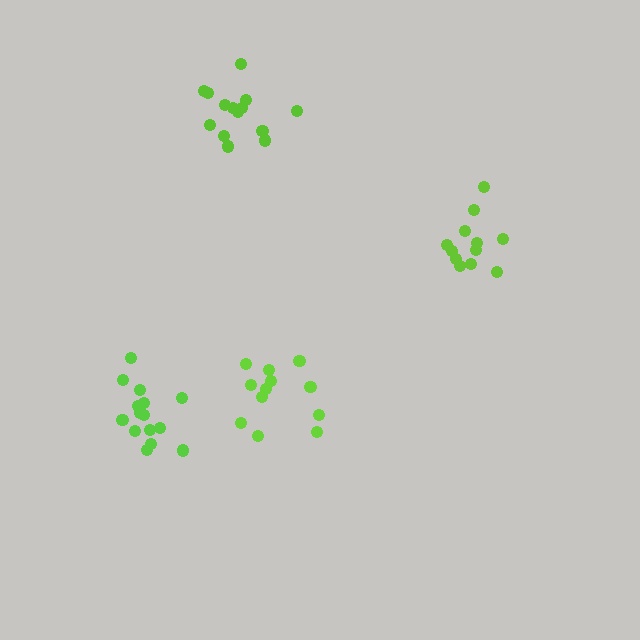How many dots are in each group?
Group 1: 12 dots, Group 2: 12 dots, Group 3: 14 dots, Group 4: 15 dots (53 total).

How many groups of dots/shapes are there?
There are 4 groups.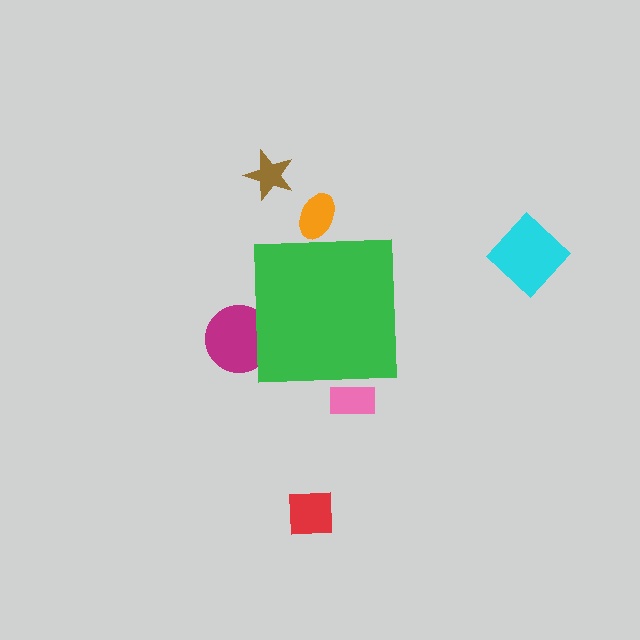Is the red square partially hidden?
No, the red square is fully visible.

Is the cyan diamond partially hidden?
No, the cyan diamond is fully visible.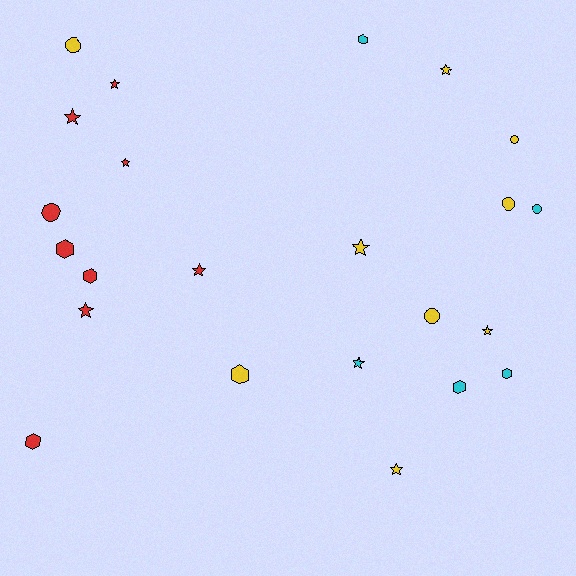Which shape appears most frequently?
Star, with 10 objects.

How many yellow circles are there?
There are 4 yellow circles.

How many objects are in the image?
There are 23 objects.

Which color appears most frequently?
Red, with 9 objects.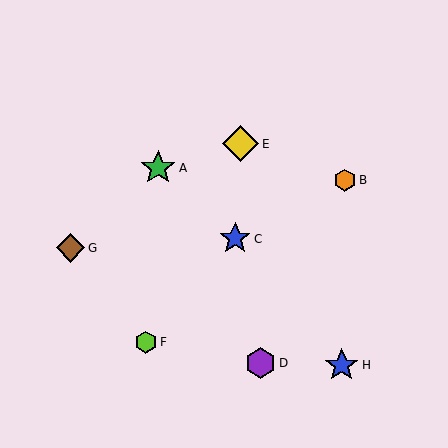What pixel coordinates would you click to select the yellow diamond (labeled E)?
Click at (241, 144) to select the yellow diamond E.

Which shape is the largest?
The yellow diamond (labeled E) is the largest.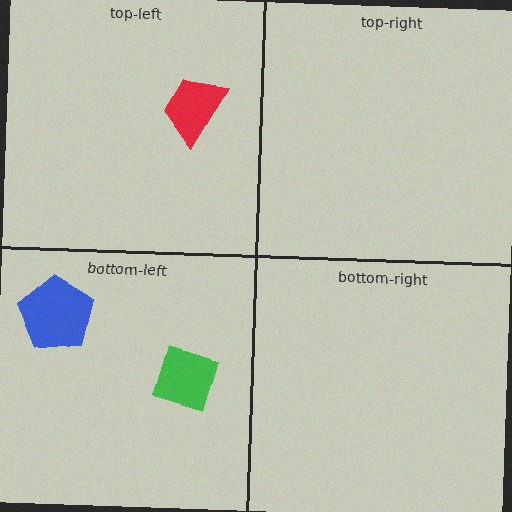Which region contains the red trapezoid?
The top-left region.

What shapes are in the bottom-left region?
The blue pentagon, the green diamond.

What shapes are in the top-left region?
The red trapezoid.